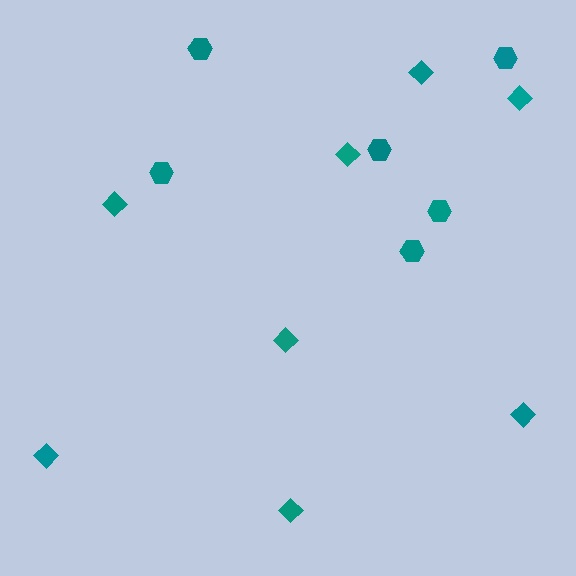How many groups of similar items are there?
There are 2 groups: one group of hexagons (6) and one group of diamonds (8).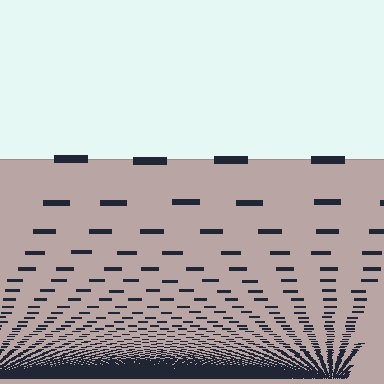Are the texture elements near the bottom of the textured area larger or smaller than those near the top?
Smaller. The gradient is inverted — elements near the bottom are smaller and denser.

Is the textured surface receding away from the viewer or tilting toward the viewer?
The surface appears to tilt toward the viewer. Texture elements get larger and sparser toward the top.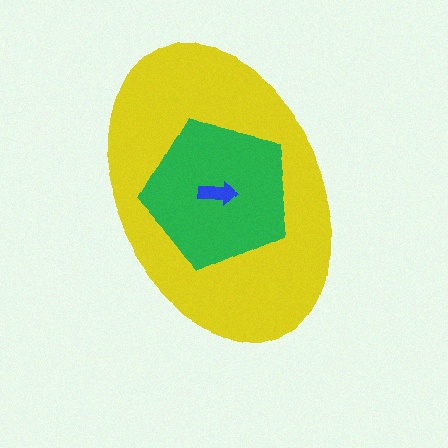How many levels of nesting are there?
3.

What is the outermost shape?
The yellow ellipse.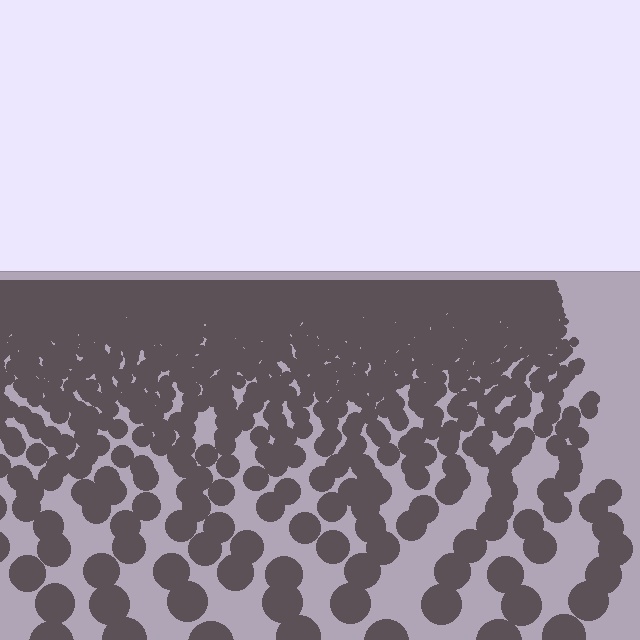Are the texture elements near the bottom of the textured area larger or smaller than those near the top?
Larger. Near the bottom, elements are closer to the viewer and appear at a bigger on-screen size.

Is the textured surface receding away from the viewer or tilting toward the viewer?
The surface is receding away from the viewer. Texture elements get smaller and denser toward the top.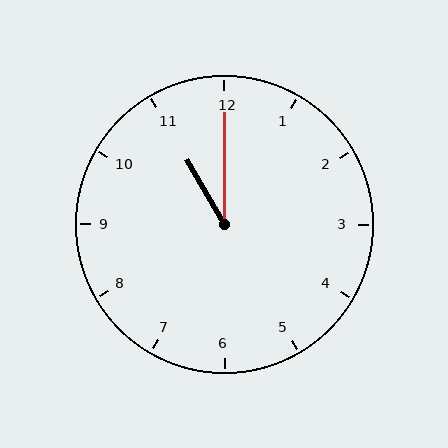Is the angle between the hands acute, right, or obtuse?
It is acute.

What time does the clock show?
11:00.